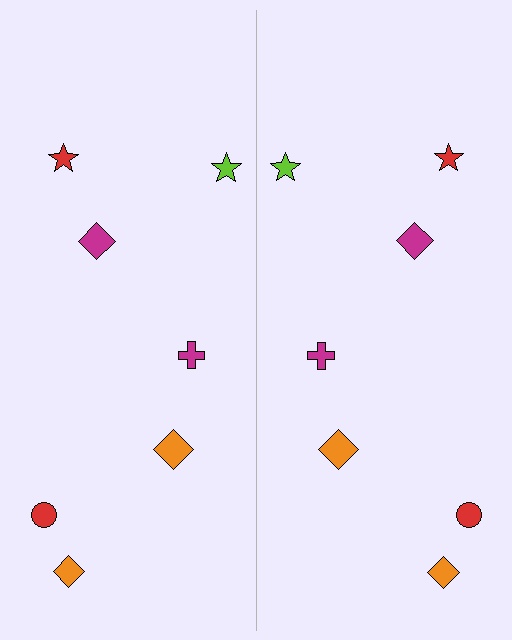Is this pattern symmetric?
Yes, this pattern has bilateral (reflection) symmetry.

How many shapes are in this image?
There are 14 shapes in this image.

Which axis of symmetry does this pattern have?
The pattern has a vertical axis of symmetry running through the center of the image.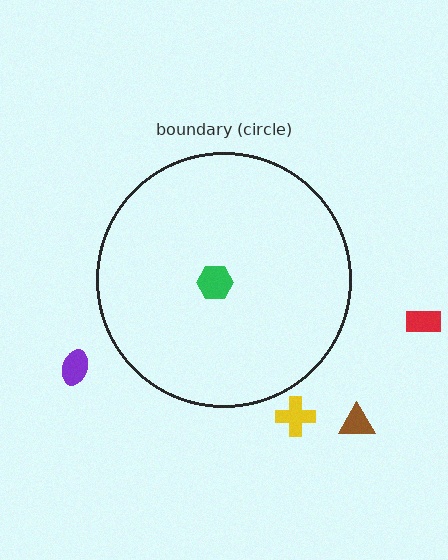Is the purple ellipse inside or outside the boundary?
Outside.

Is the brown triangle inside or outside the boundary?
Outside.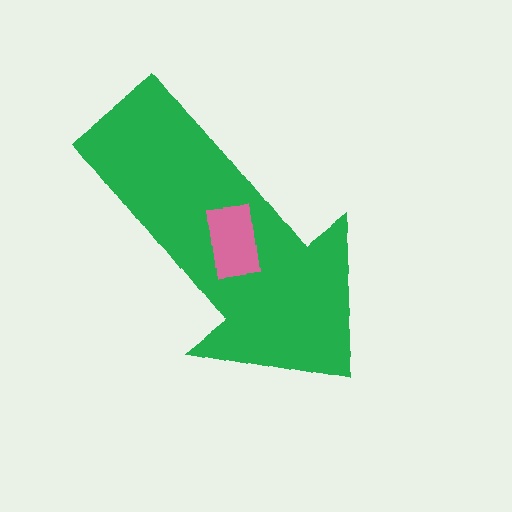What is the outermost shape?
The green arrow.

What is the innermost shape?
The pink rectangle.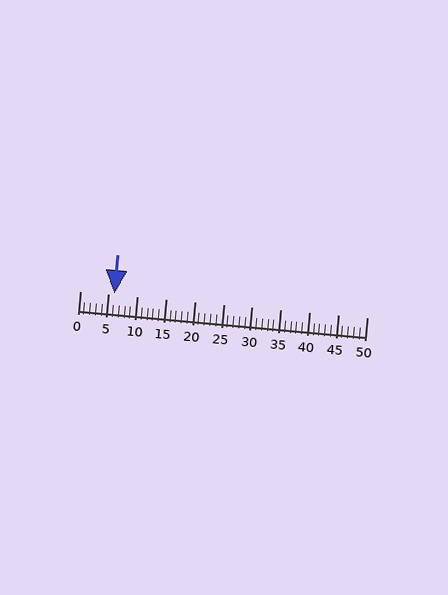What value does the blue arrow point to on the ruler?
The blue arrow points to approximately 6.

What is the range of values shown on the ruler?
The ruler shows values from 0 to 50.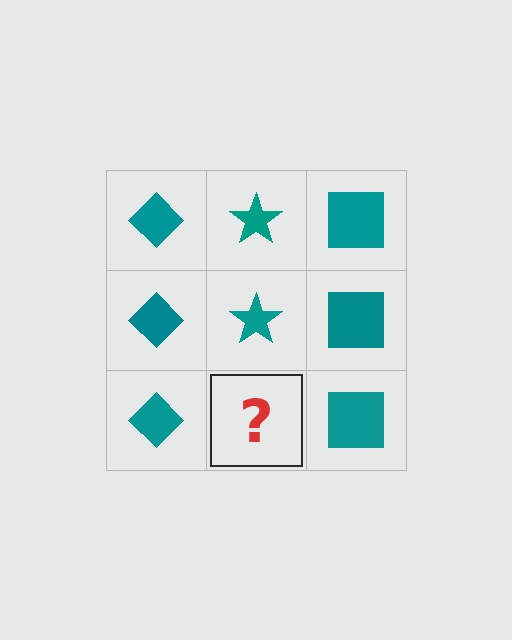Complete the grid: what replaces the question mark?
The question mark should be replaced with a teal star.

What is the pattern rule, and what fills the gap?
The rule is that each column has a consistent shape. The gap should be filled with a teal star.